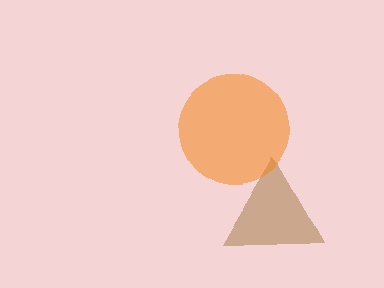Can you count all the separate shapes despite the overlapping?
Yes, there are 2 separate shapes.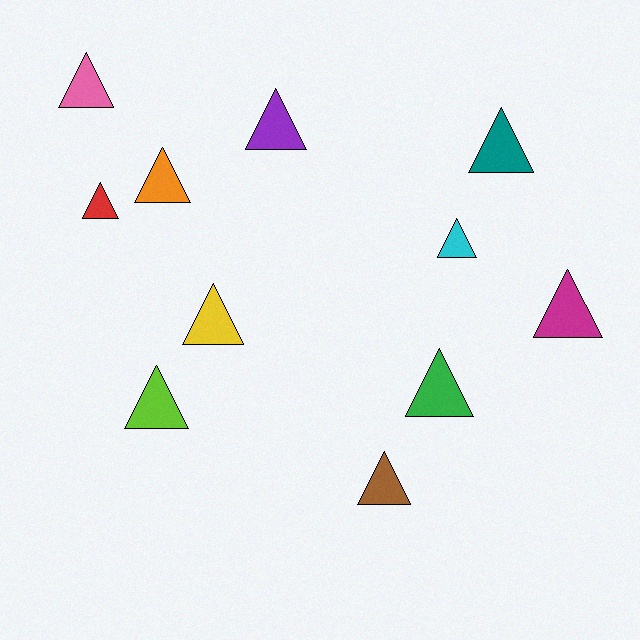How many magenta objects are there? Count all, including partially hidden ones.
There is 1 magenta object.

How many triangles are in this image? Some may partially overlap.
There are 11 triangles.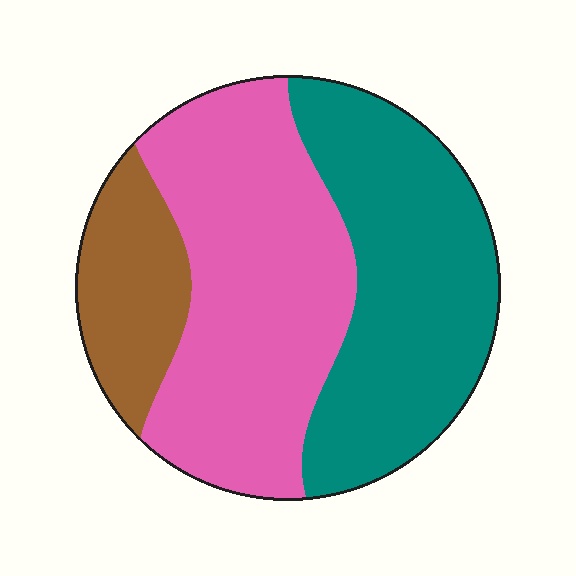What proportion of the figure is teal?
Teal covers about 40% of the figure.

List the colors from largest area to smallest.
From largest to smallest: pink, teal, brown.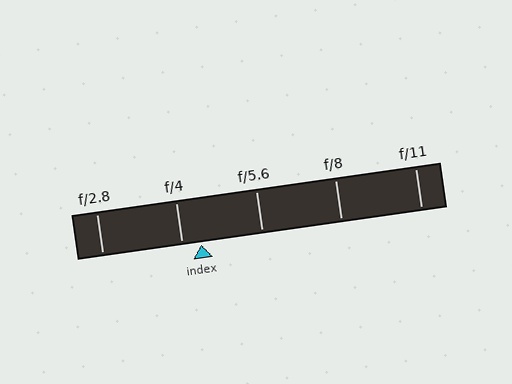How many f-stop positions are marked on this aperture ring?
There are 5 f-stop positions marked.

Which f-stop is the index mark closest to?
The index mark is closest to f/4.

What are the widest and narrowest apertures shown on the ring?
The widest aperture shown is f/2.8 and the narrowest is f/11.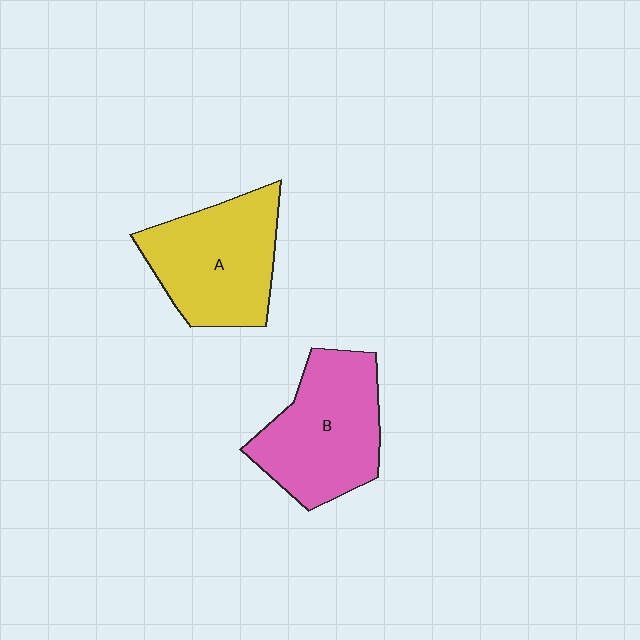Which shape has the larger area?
Shape B (pink).